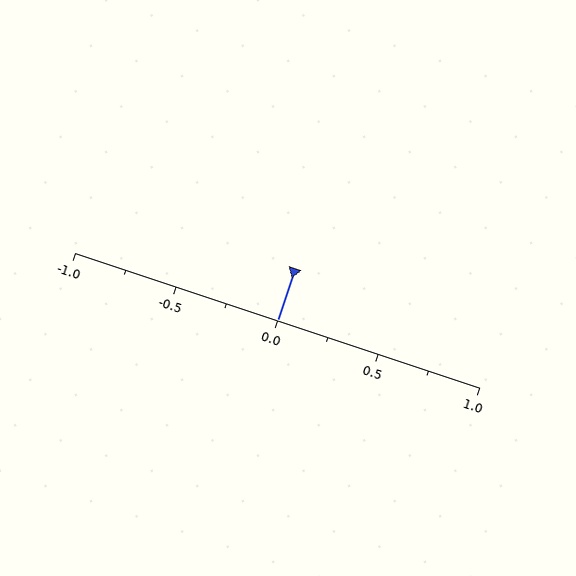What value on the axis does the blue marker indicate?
The marker indicates approximately 0.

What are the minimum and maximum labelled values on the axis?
The axis runs from -1.0 to 1.0.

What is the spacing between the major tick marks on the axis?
The major ticks are spaced 0.5 apart.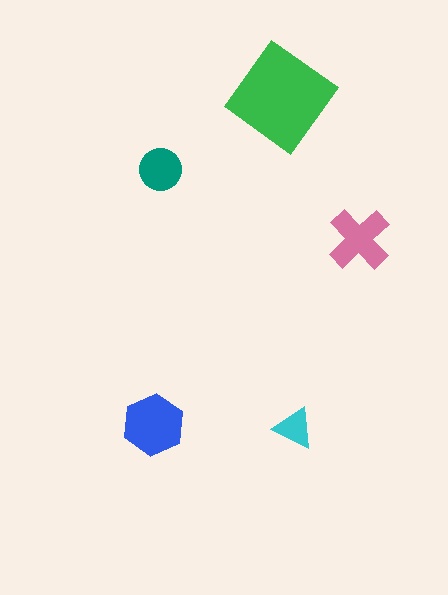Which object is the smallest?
The cyan triangle.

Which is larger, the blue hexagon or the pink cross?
The blue hexagon.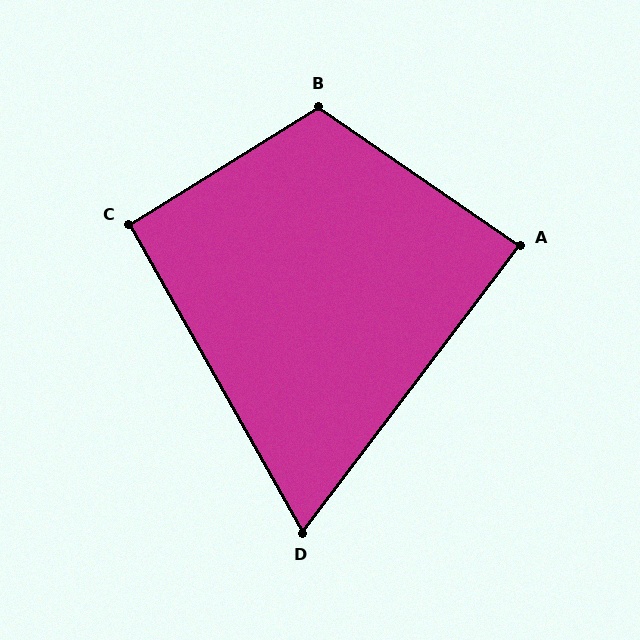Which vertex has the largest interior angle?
B, at approximately 113 degrees.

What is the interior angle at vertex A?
Approximately 87 degrees (approximately right).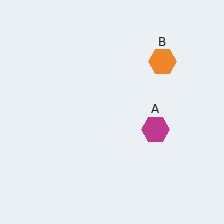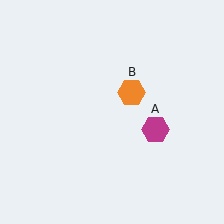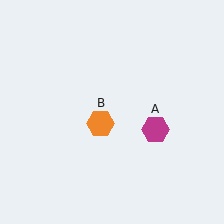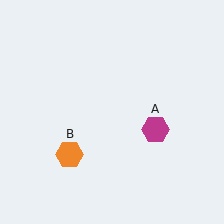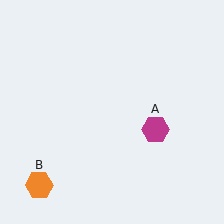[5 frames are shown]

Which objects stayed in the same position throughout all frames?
Magenta hexagon (object A) remained stationary.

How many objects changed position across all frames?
1 object changed position: orange hexagon (object B).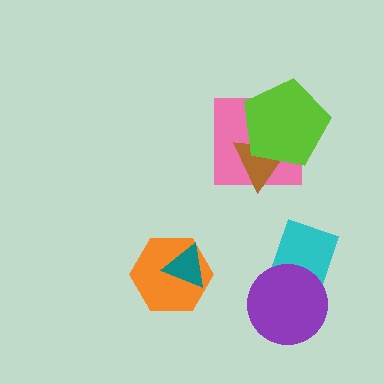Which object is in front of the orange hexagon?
The teal triangle is in front of the orange hexagon.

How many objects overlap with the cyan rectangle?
1 object overlaps with the cyan rectangle.